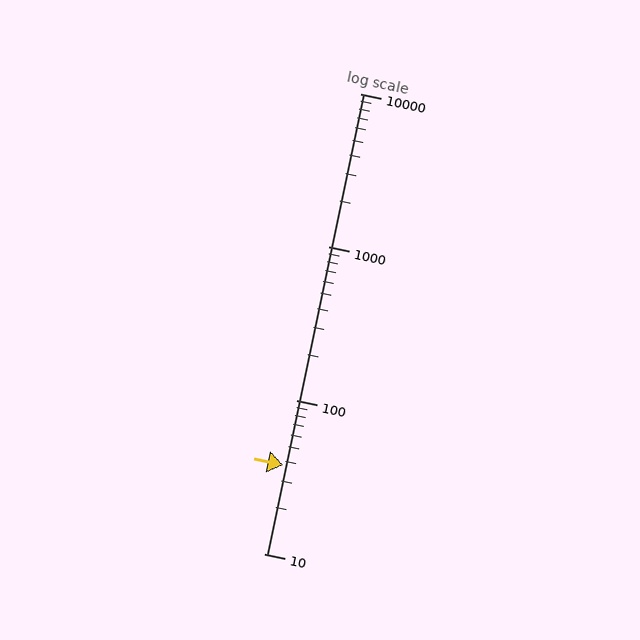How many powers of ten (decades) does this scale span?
The scale spans 3 decades, from 10 to 10000.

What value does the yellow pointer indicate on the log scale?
The pointer indicates approximately 38.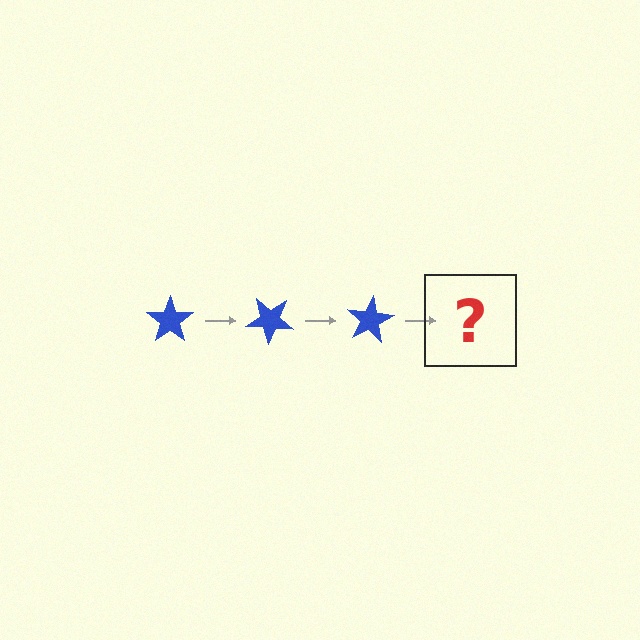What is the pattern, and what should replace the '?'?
The pattern is that the star rotates 40 degrees each step. The '?' should be a blue star rotated 120 degrees.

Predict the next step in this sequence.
The next step is a blue star rotated 120 degrees.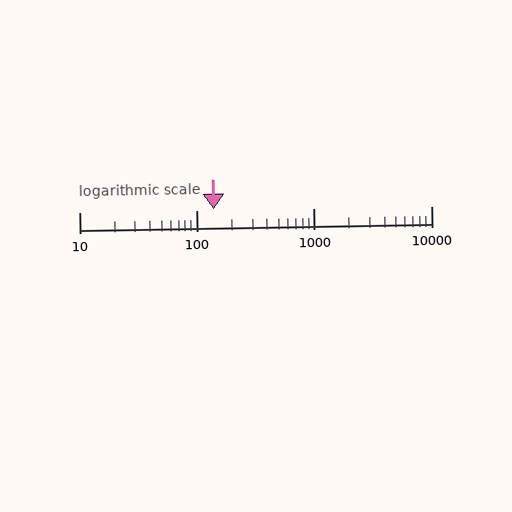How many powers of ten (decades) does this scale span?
The scale spans 3 decades, from 10 to 10000.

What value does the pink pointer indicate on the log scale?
The pointer indicates approximately 140.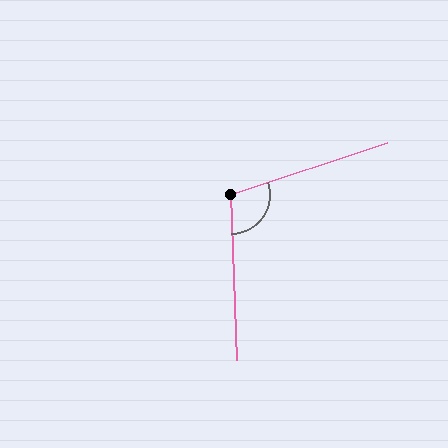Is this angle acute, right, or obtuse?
It is obtuse.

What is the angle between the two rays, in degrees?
Approximately 106 degrees.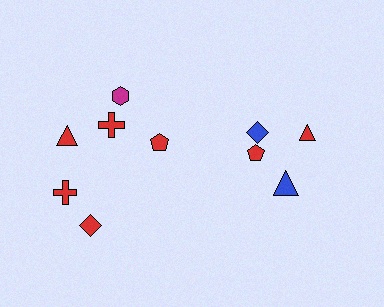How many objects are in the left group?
There are 6 objects.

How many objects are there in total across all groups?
There are 10 objects.